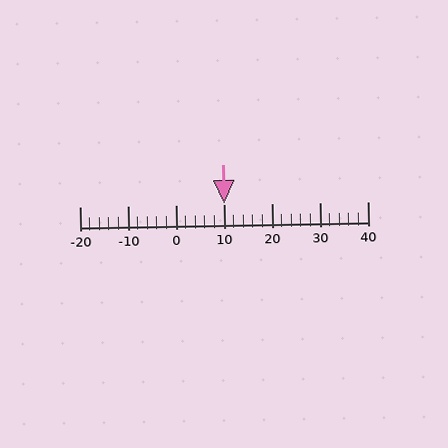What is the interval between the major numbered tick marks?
The major tick marks are spaced 10 units apart.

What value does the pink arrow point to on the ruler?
The pink arrow points to approximately 10.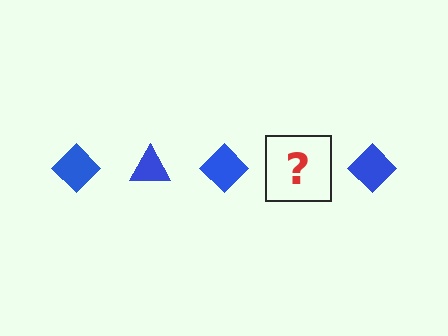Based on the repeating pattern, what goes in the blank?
The blank should be a blue triangle.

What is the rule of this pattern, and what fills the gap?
The rule is that the pattern cycles through diamond, triangle shapes in blue. The gap should be filled with a blue triangle.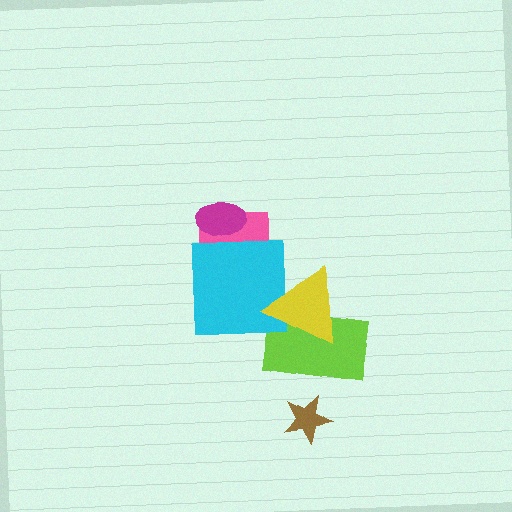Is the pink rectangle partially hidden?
Yes, it is partially covered by another shape.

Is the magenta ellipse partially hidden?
No, no other shape covers it.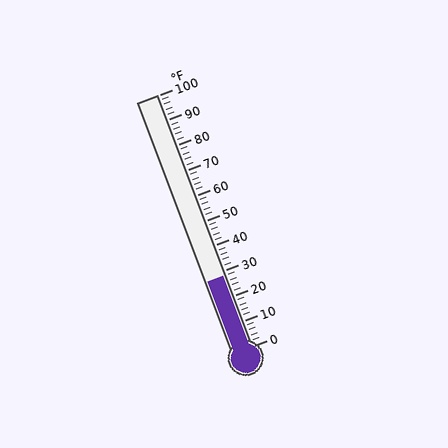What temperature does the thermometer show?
The thermometer shows approximately 28°F.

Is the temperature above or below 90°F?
The temperature is below 90°F.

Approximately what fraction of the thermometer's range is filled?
The thermometer is filled to approximately 30% of its range.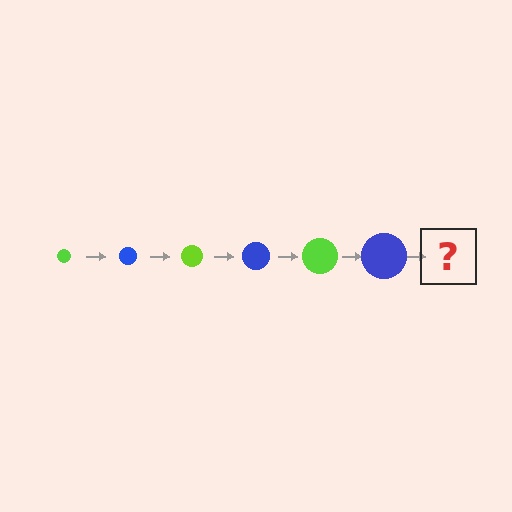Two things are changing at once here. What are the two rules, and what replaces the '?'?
The two rules are that the circle grows larger each step and the color cycles through lime and blue. The '?' should be a lime circle, larger than the previous one.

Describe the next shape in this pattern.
It should be a lime circle, larger than the previous one.